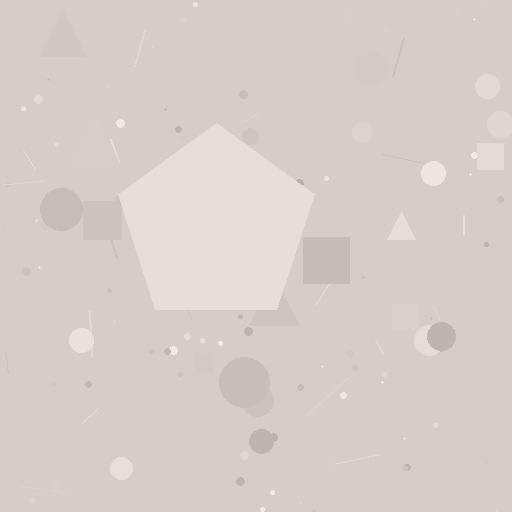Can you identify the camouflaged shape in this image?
The camouflaged shape is a pentagon.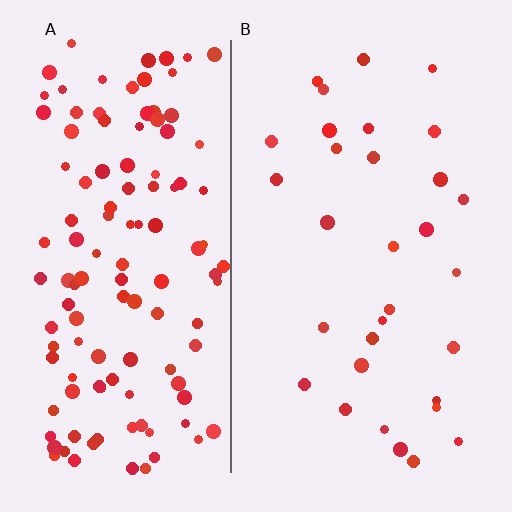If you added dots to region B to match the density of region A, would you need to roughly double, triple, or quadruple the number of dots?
Approximately quadruple.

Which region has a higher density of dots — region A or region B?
A (the left).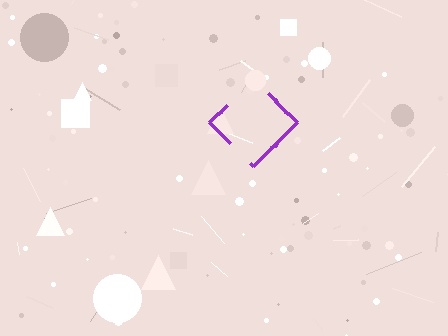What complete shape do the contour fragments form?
The contour fragments form a diamond.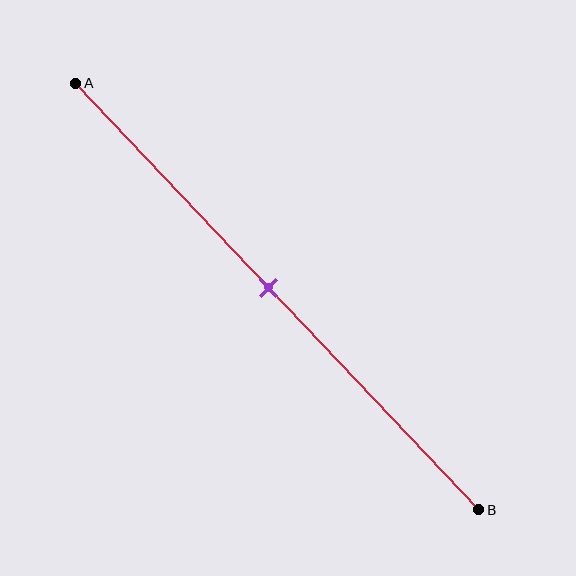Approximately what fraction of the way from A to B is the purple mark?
The purple mark is approximately 50% of the way from A to B.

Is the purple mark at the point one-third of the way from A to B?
No, the mark is at about 50% from A, not at the 33% one-third point.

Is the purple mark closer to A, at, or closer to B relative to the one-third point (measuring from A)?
The purple mark is closer to point B than the one-third point of segment AB.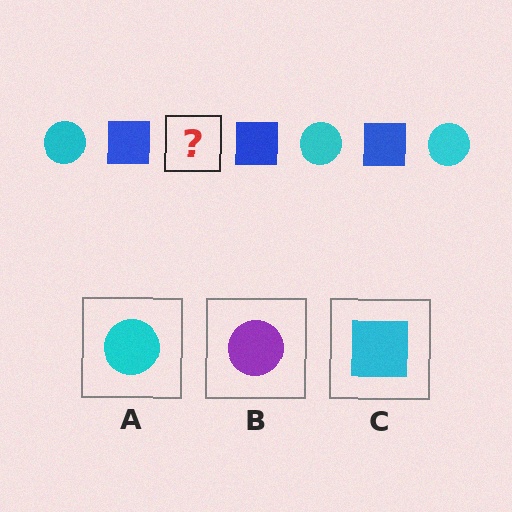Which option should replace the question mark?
Option A.